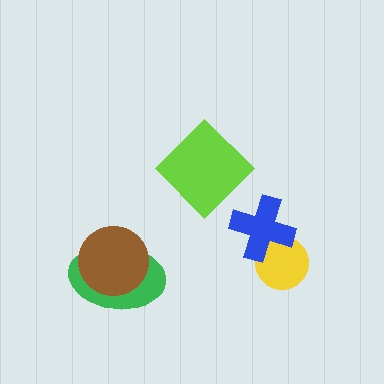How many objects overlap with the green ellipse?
1 object overlaps with the green ellipse.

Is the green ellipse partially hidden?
Yes, it is partially covered by another shape.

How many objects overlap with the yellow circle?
1 object overlaps with the yellow circle.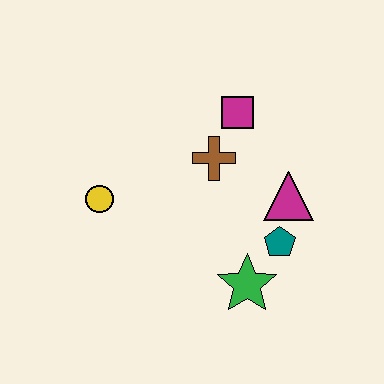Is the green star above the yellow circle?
No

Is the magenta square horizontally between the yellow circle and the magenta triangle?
Yes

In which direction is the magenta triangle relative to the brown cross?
The magenta triangle is to the right of the brown cross.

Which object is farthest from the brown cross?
The green star is farthest from the brown cross.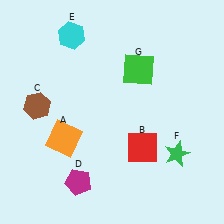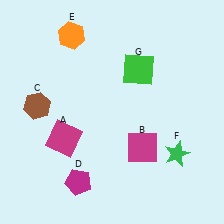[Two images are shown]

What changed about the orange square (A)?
In Image 1, A is orange. In Image 2, it changed to magenta.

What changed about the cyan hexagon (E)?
In Image 1, E is cyan. In Image 2, it changed to orange.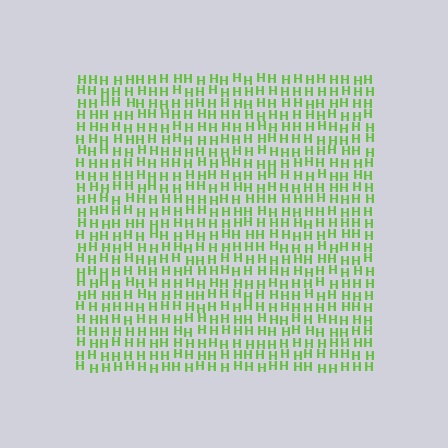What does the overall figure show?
The overall figure shows a square.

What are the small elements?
The small elements are letter H's.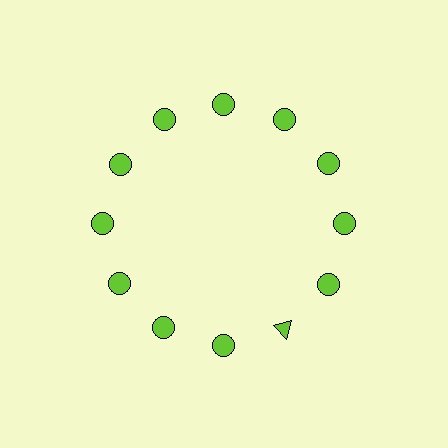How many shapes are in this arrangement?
There are 12 shapes arranged in a ring pattern.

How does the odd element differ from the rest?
It has a different shape: triangle instead of circle.